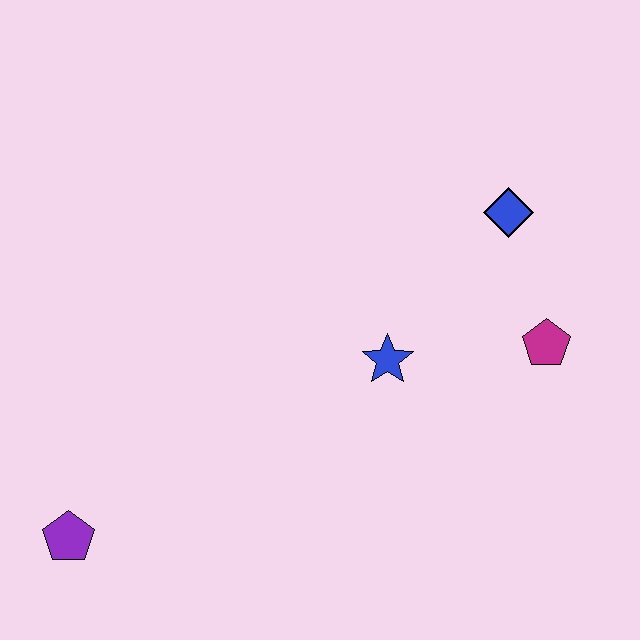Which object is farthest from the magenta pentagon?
The purple pentagon is farthest from the magenta pentagon.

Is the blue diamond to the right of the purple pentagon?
Yes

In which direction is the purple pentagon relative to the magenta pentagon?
The purple pentagon is to the left of the magenta pentagon.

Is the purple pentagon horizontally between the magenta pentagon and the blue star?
No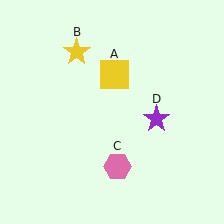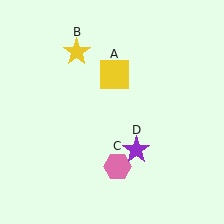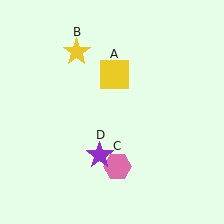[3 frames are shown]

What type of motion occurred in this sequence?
The purple star (object D) rotated clockwise around the center of the scene.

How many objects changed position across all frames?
1 object changed position: purple star (object D).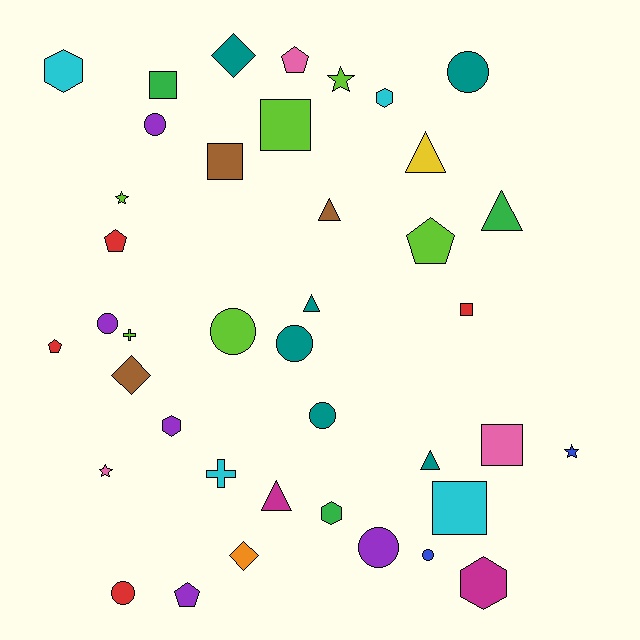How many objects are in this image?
There are 40 objects.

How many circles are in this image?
There are 9 circles.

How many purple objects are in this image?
There are 5 purple objects.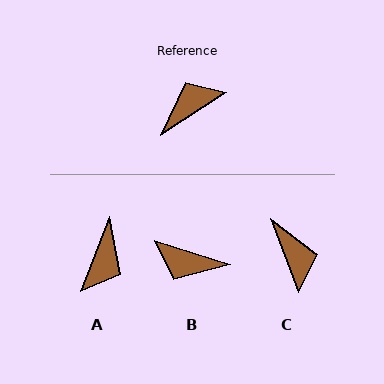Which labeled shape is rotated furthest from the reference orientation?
A, about 144 degrees away.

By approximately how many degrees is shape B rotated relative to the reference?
Approximately 130 degrees counter-clockwise.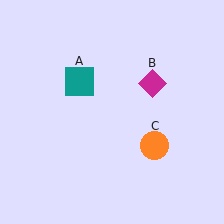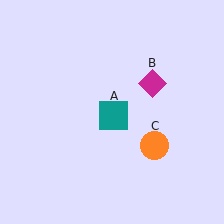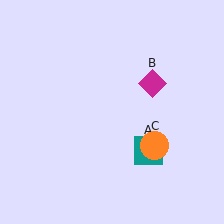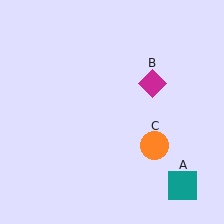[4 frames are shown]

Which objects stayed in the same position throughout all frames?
Magenta diamond (object B) and orange circle (object C) remained stationary.